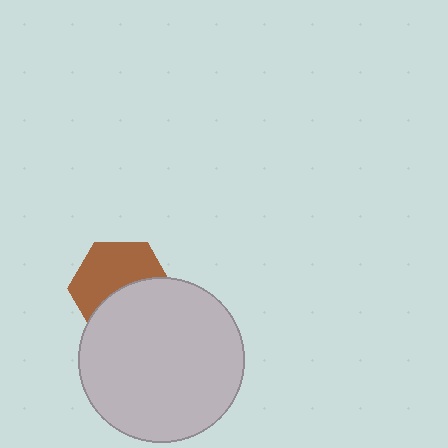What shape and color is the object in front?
The object in front is a light gray circle.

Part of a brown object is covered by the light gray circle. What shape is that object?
It is a hexagon.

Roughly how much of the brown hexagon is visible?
About half of it is visible (roughly 55%).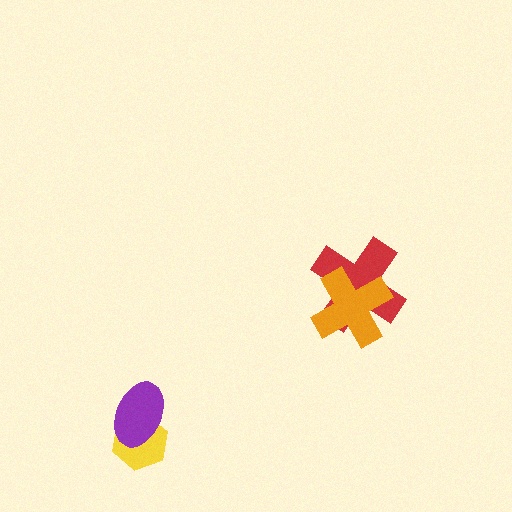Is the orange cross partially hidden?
No, no other shape covers it.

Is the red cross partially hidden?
Yes, it is partially covered by another shape.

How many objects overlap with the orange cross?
1 object overlaps with the orange cross.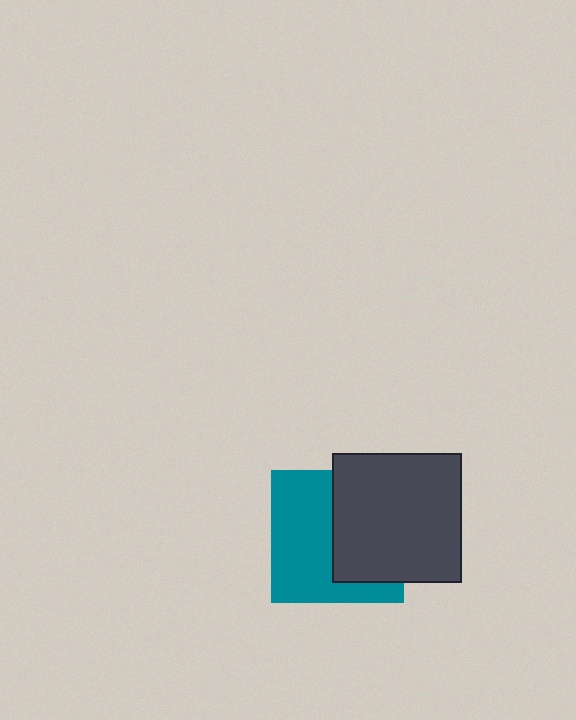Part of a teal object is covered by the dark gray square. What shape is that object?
It is a square.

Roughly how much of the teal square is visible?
About half of it is visible (roughly 54%).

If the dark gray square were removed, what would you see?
You would see the complete teal square.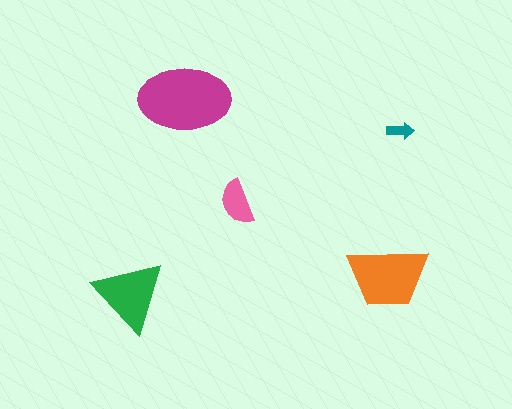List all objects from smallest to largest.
The teal arrow, the pink semicircle, the green triangle, the orange trapezoid, the magenta ellipse.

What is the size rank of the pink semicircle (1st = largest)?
4th.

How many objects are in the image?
There are 5 objects in the image.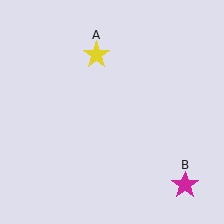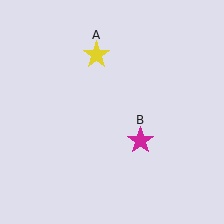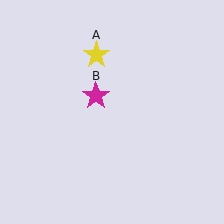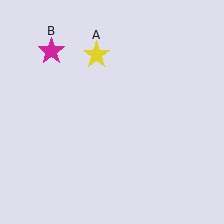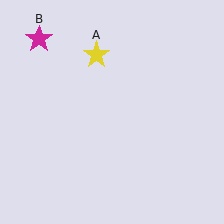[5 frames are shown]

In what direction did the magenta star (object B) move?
The magenta star (object B) moved up and to the left.